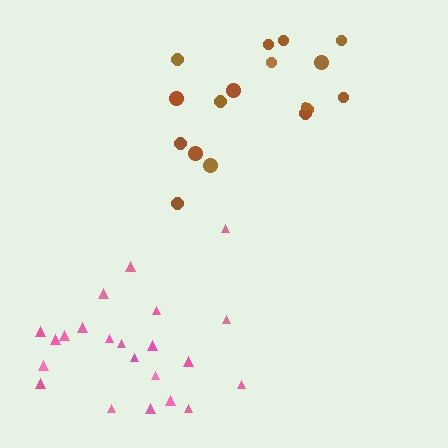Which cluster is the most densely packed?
Pink.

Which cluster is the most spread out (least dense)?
Brown.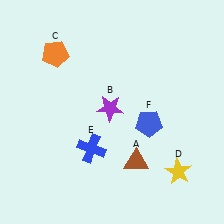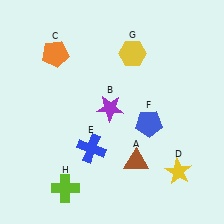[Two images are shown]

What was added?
A yellow hexagon (G), a lime cross (H) were added in Image 2.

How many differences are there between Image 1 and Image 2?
There are 2 differences between the two images.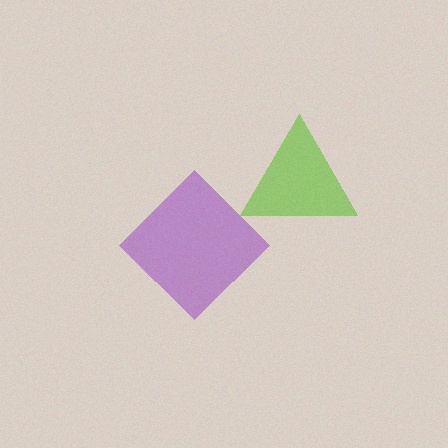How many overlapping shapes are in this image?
There are 2 overlapping shapes in the image.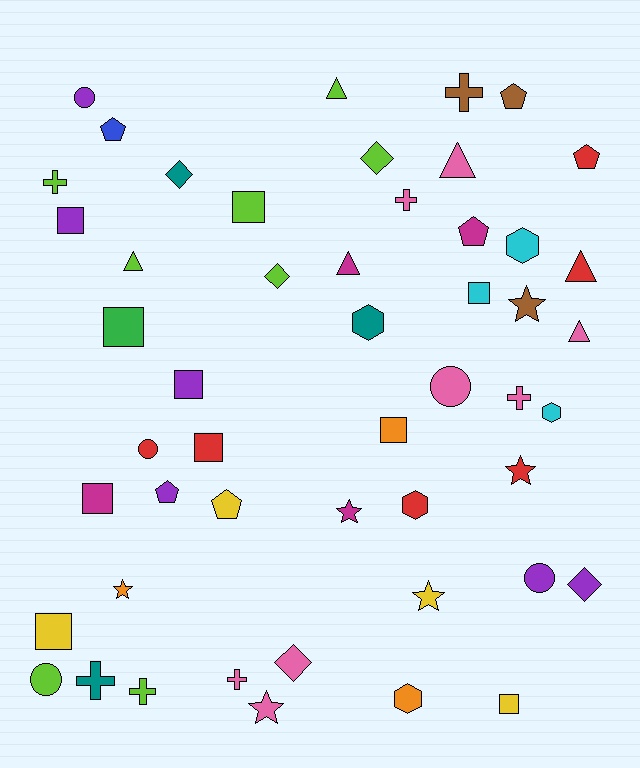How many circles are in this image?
There are 5 circles.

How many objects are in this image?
There are 50 objects.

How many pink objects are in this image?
There are 8 pink objects.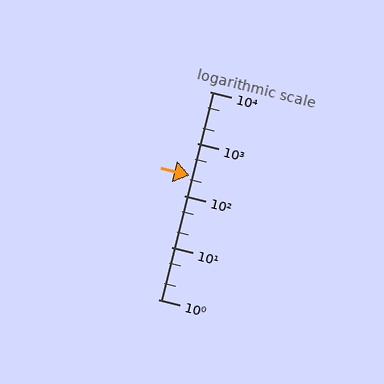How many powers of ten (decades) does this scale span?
The scale spans 4 decades, from 1 to 10000.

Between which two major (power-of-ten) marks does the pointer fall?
The pointer is between 100 and 1000.